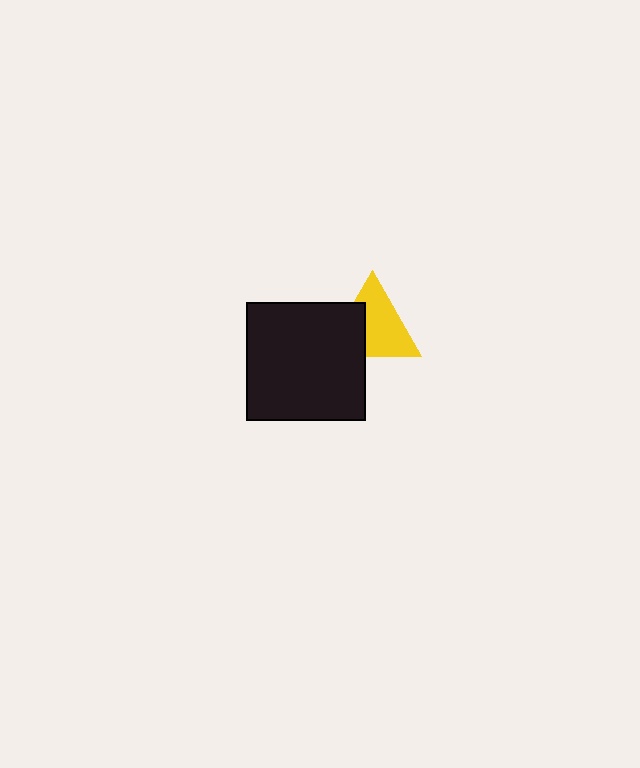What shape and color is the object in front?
The object in front is a black square.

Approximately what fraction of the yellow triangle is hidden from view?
Roughly 35% of the yellow triangle is hidden behind the black square.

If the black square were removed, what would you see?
You would see the complete yellow triangle.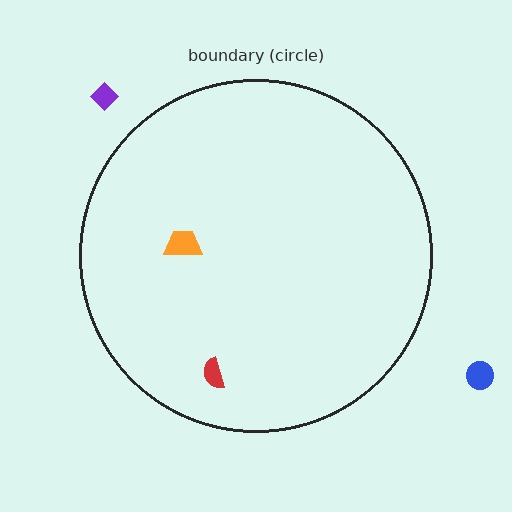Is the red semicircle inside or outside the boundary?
Inside.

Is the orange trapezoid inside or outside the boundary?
Inside.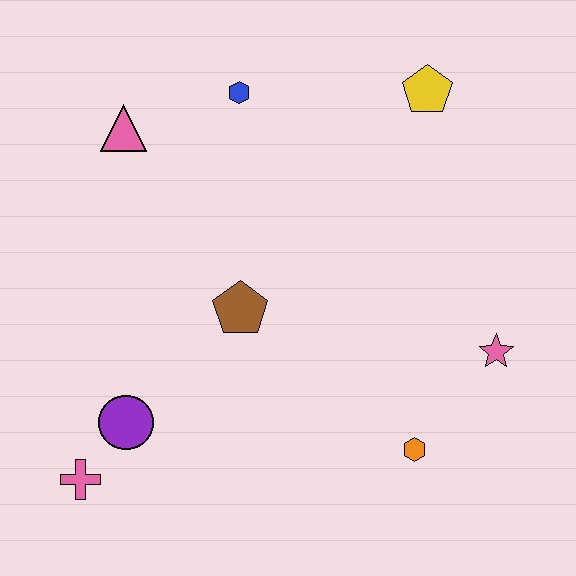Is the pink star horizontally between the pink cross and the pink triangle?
No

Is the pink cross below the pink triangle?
Yes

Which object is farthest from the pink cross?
The yellow pentagon is farthest from the pink cross.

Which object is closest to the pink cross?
The purple circle is closest to the pink cross.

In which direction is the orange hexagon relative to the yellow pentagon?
The orange hexagon is below the yellow pentagon.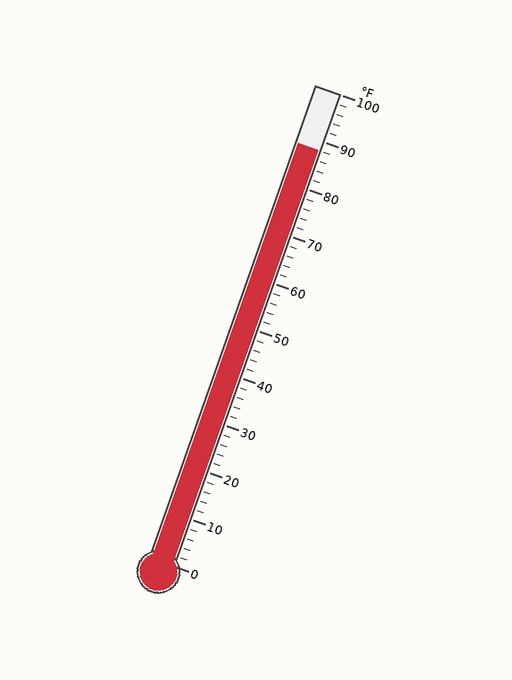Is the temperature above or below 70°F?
The temperature is above 70°F.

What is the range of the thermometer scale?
The thermometer scale ranges from 0°F to 100°F.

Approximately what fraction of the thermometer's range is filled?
The thermometer is filled to approximately 90% of its range.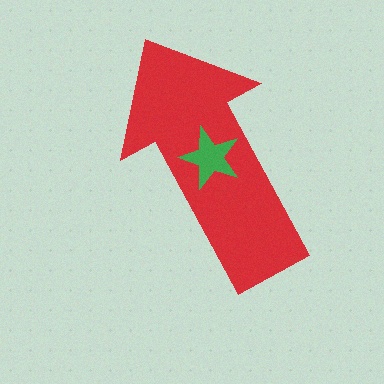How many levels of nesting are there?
2.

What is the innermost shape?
The green star.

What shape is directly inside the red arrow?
The green star.